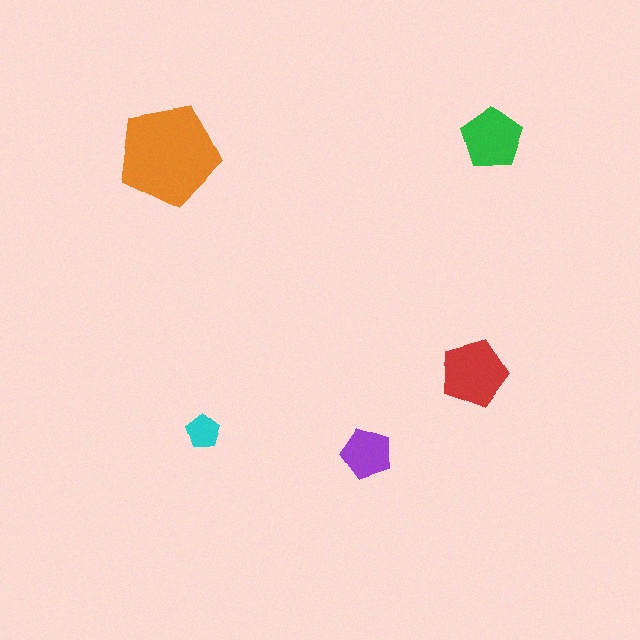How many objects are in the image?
There are 5 objects in the image.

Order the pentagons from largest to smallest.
the orange one, the red one, the green one, the purple one, the cyan one.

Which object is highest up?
The green pentagon is topmost.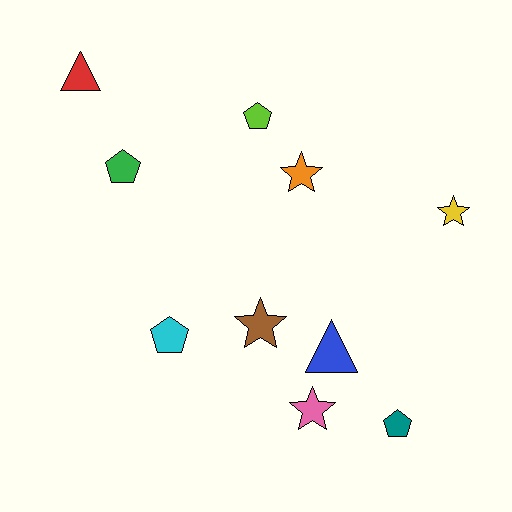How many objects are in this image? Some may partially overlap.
There are 10 objects.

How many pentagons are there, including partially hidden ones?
There are 4 pentagons.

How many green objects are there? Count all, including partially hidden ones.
There is 1 green object.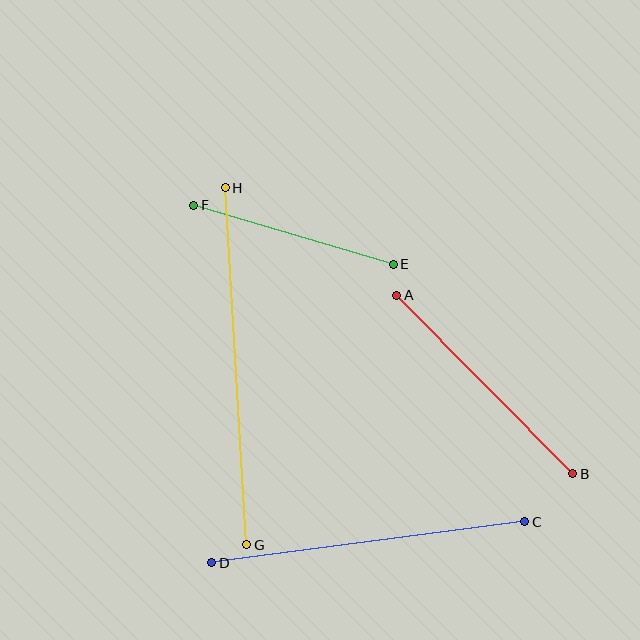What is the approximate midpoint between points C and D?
The midpoint is at approximately (368, 542) pixels.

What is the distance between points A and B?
The distance is approximately 251 pixels.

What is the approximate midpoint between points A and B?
The midpoint is at approximately (485, 384) pixels.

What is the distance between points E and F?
The distance is approximately 208 pixels.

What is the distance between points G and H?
The distance is approximately 357 pixels.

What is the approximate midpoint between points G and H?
The midpoint is at approximately (236, 366) pixels.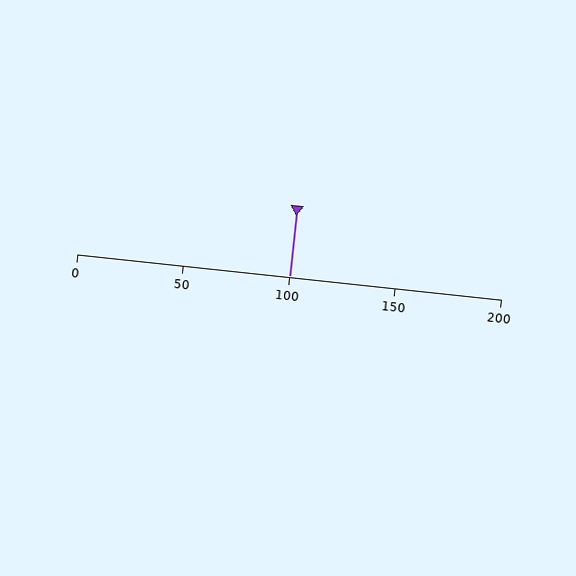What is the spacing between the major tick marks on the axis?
The major ticks are spaced 50 apart.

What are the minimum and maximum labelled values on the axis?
The axis runs from 0 to 200.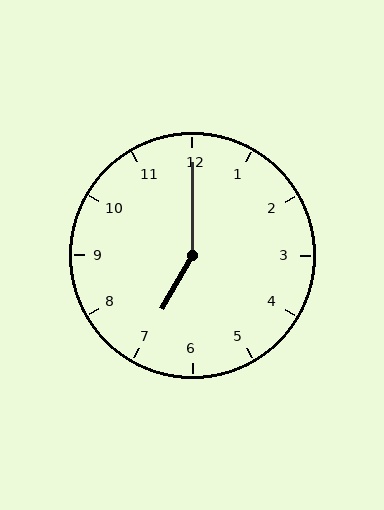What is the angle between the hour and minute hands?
Approximately 150 degrees.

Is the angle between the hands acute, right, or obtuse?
It is obtuse.